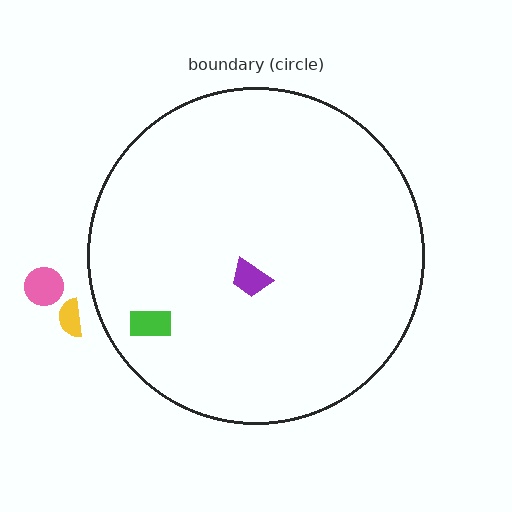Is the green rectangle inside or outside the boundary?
Inside.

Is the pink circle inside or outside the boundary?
Outside.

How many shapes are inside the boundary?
2 inside, 2 outside.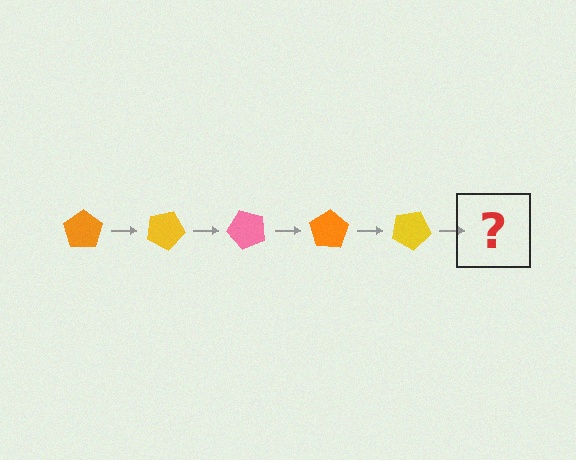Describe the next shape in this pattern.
It should be a pink pentagon, rotated 125 degrees from the start.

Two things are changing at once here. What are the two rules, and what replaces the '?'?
The two rules are that it rotates 25 degrees each step and the color cycles through orange, yellow, and pink. The '?' should be a pink pentagon, rotated 125 degrees from the start.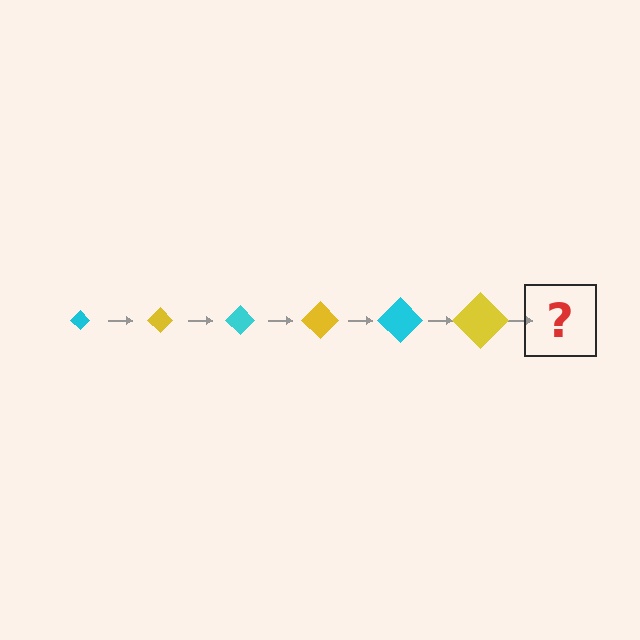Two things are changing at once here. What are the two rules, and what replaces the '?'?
The two rules are that the diamond grows larger each step and the color cycles through cyan and yellow. The '?' should be a cyan diamond, larger than the previous one.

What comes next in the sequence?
The next element should be a cyan diamond, larger than the previous one.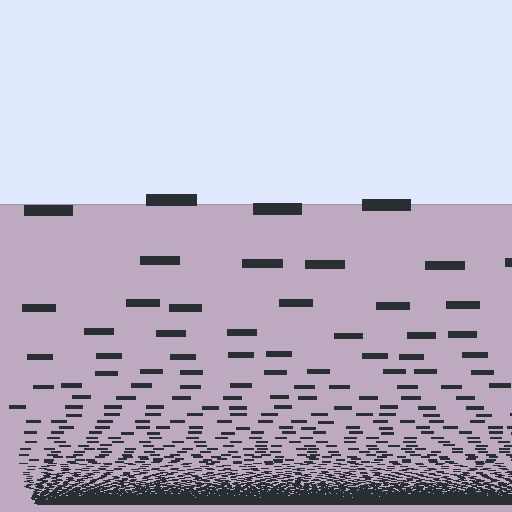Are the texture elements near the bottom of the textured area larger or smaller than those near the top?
Smaller. The gradient is inverted — elements near the bottom are smaller and denser.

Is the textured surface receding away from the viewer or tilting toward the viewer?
The surface appears to tilt toward the viewer. Texture elements get larger and sparser toward the top.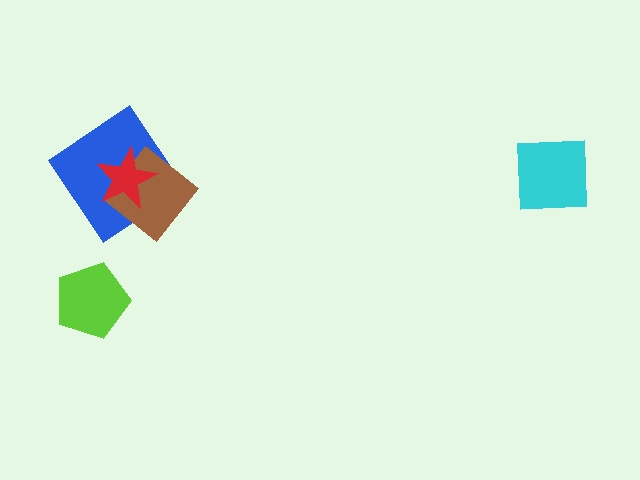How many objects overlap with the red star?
2 objects overlap with the red star.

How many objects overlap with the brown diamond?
2 objects overlap with the brown diamond.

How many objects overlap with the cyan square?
0 objects overlap with the cyan square.